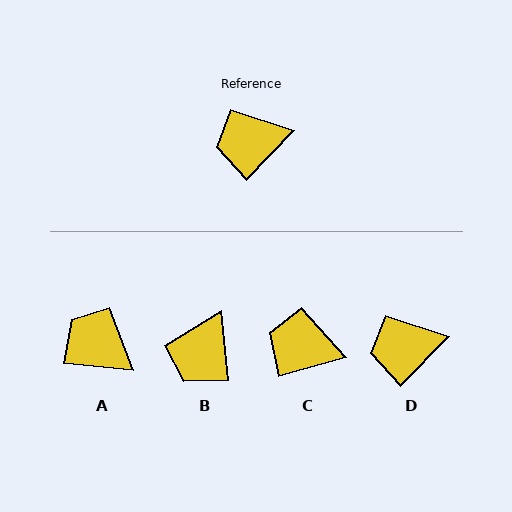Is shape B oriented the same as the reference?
No, it is off by about 49 degrees.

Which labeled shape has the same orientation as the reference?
D.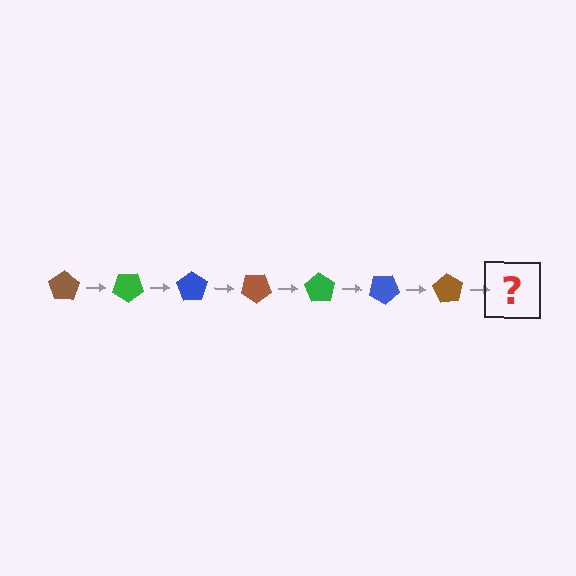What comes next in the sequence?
The next element should be a green pentagon, rotated 245 degrees from the start.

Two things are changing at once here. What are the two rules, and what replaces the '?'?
The two rules are that it rotates 35 degrees each step and the color cycles through brown, green, and blue. The '?' should be a green pentagon, rotated 245 degrees from the start.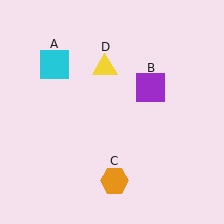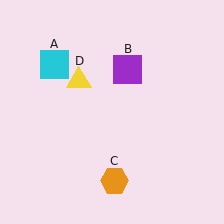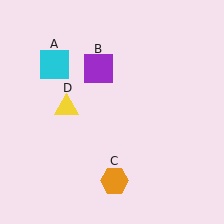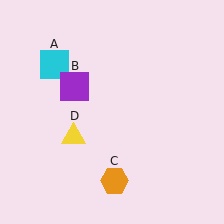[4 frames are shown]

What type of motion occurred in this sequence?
The purple square (object B), yellow triangle (object D) rotated counterclockwise around the center of the scene.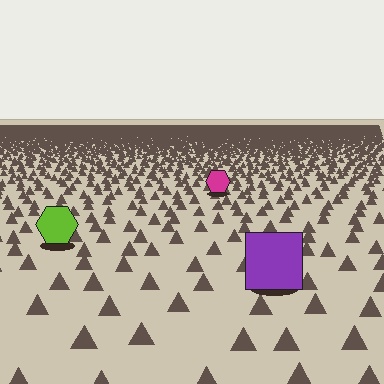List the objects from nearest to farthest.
From nearest to farthest: the purple square, the lime hexagon, the magenta hexagon.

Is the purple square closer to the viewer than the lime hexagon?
Yes. The purple square is closer — you can tell from the texture gradient: the ground texture is coarser near it.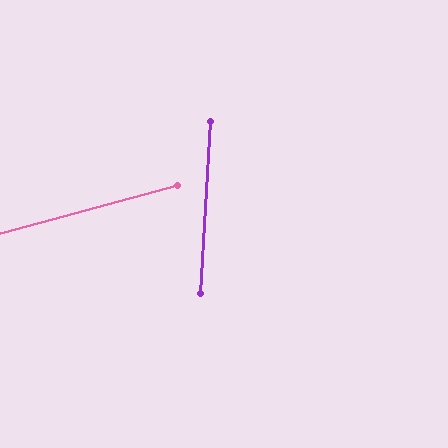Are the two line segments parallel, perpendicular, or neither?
Neither parallel nor perpendicular — they differ by about 71°.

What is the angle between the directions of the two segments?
Approximately 71 degrees.